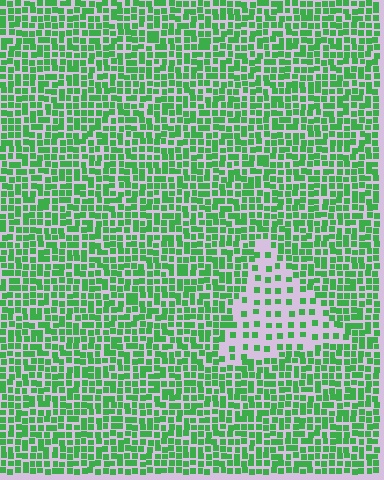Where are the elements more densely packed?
The elements are more densely packed outside the triangle boundary.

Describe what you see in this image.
The image contains small green elements arranged at two different densities. A triangle-shaped region is visible where the elements are less densely packed than the surrounding area.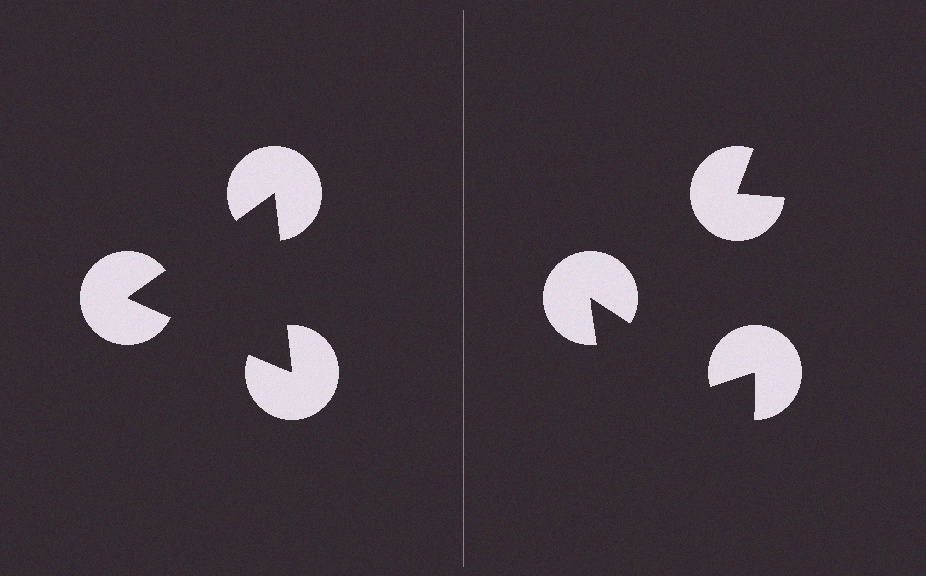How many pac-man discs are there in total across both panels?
6 — 3 on each side.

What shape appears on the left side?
An illusory triangle.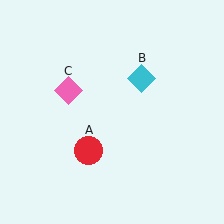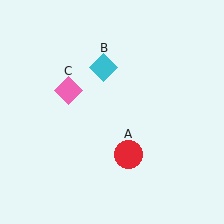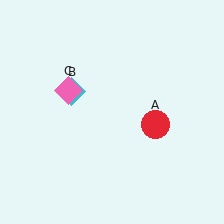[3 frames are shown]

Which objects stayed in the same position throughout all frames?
Pink diamond (object C) remained stationary.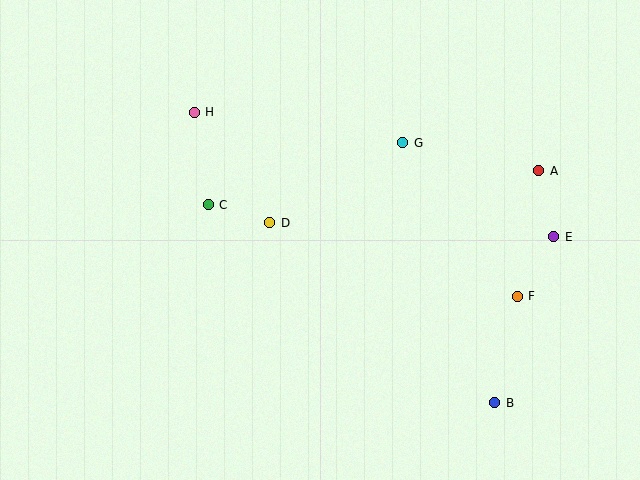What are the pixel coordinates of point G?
Point G is at (403, 143).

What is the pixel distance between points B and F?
The distance between B and F is 109 pixels.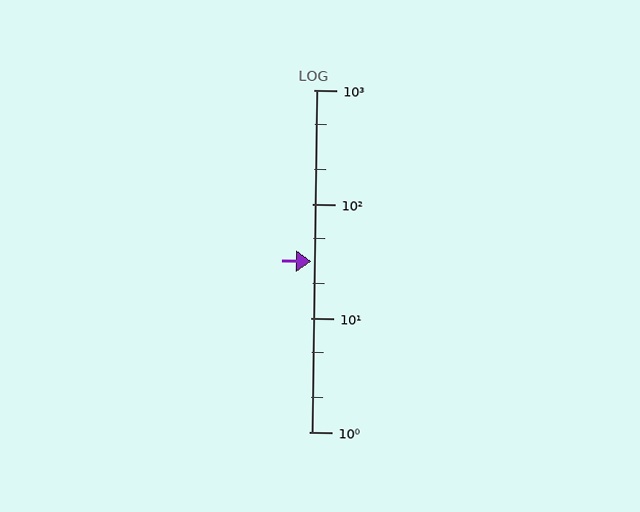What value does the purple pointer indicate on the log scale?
The pointer indicates approximately 31.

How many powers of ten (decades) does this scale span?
The scale spans 3 decades, from 1 to 1000.